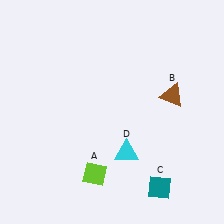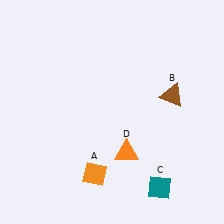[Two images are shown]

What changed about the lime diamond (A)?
In Image 1, A is lime. In Image 2, it changed to orange.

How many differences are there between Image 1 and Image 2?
There are 2 differences between the two images.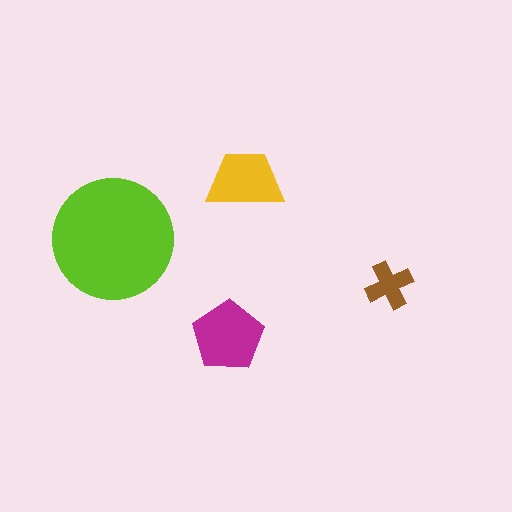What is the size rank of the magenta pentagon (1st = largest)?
2nd.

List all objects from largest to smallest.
The lime circle, the magenta pentagon, the yellow trapezoid, the brown cross.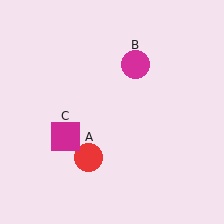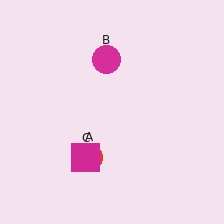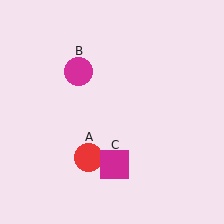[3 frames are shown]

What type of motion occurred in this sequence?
The magenta circle (object B), magenta square (object C) rotated counterclockwise around the center of the scene.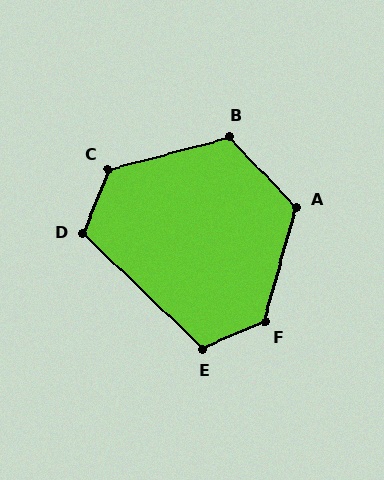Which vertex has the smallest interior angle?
D, at approximately 112 degrees.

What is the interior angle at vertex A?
Approximately 121 degrees (obtuse).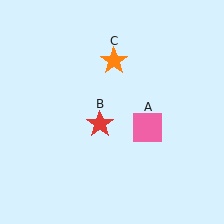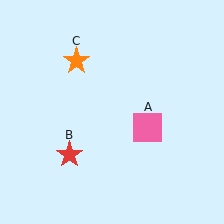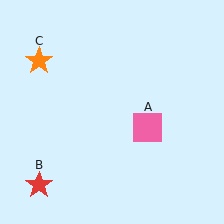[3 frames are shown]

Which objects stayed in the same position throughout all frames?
Pink square (object A) remained stationary.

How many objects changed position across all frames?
2 objects changed position: red star (object B), orange star (object C).